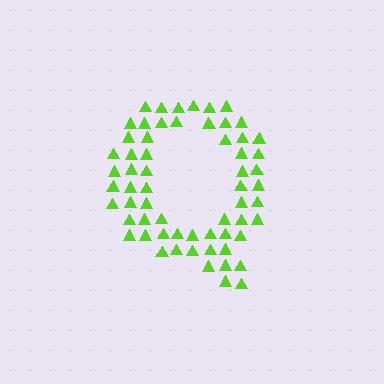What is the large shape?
The large shape is the letter Q.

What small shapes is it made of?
It is made of small triangles.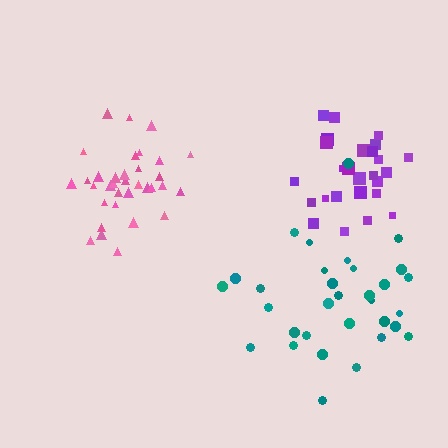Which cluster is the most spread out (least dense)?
Teal.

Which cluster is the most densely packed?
Pink.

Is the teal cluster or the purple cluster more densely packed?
Purple.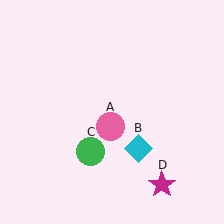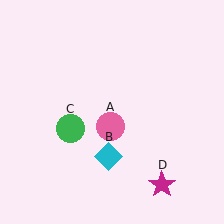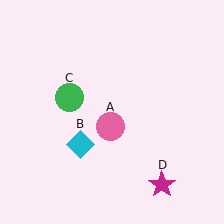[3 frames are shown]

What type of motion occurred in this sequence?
The cyan diamond (object B), green circle (object C) rotated clockwise around the center of the scene.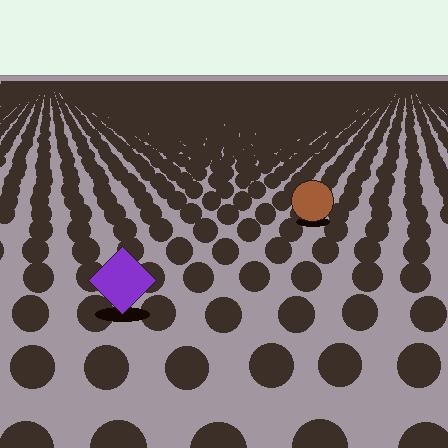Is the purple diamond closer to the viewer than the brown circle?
Yes. The purple diamond is closer — you can tell from the texture gradient: the ground texture is coarser near it.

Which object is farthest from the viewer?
The brown circle is farthest from the viewer. It appears smaller and the ground texture around it is denser.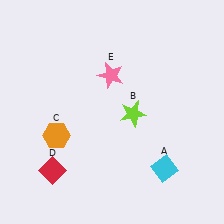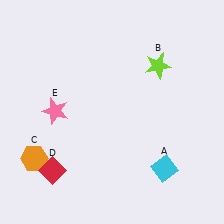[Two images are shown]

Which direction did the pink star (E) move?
The pink star (E) moved left.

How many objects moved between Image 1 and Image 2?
3 objects moved between the two images.